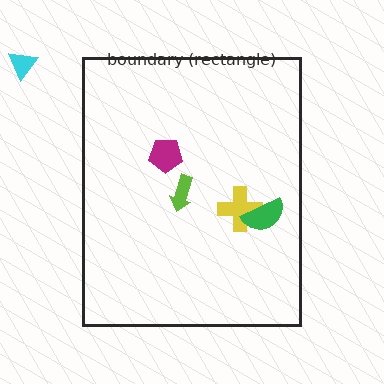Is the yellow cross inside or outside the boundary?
Inside.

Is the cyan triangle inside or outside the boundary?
Outside.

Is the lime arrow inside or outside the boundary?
Inside.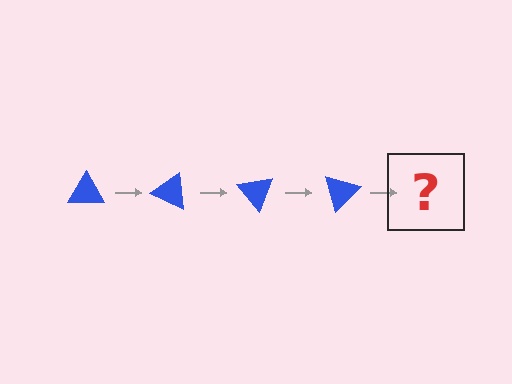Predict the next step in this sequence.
The next step is a blue triangle rotated 100 degrees.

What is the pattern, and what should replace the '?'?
The pattern is that the triangle rotates 25 degrees each step. The '?' should be a blue triangle rotated 100 degrees.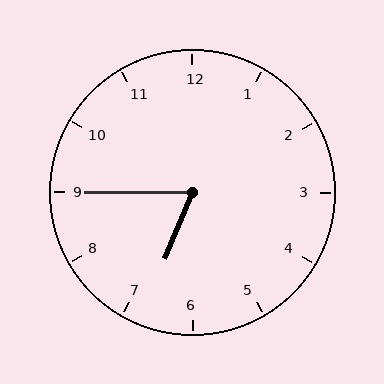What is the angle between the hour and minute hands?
Approximately 68 degrees.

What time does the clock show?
6:45.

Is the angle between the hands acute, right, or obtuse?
It is acute.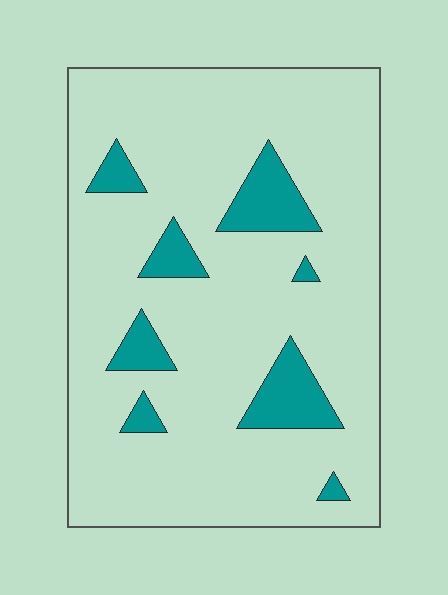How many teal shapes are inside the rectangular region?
8.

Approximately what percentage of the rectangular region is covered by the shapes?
Approximately 15%.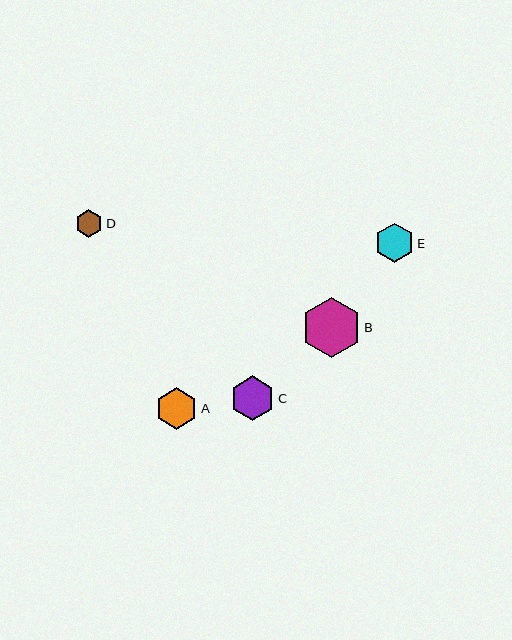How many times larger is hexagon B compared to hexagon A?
Hexagon B is approximately 1.4 times the size of hexagon A.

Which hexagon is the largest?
Hexagon B is the largest with a size of approximately 60 pixels.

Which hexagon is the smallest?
Hexagon D is the smallest with a size of approximately 27 pixels.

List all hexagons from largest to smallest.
From largest to smallest: B, C, A, E, D.